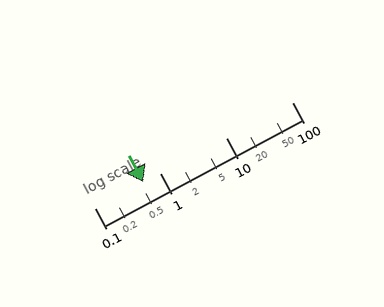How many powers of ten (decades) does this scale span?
The scale spans 3 decades, from 0.1 to 100.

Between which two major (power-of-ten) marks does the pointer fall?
The pointer is between 0.1 and 1.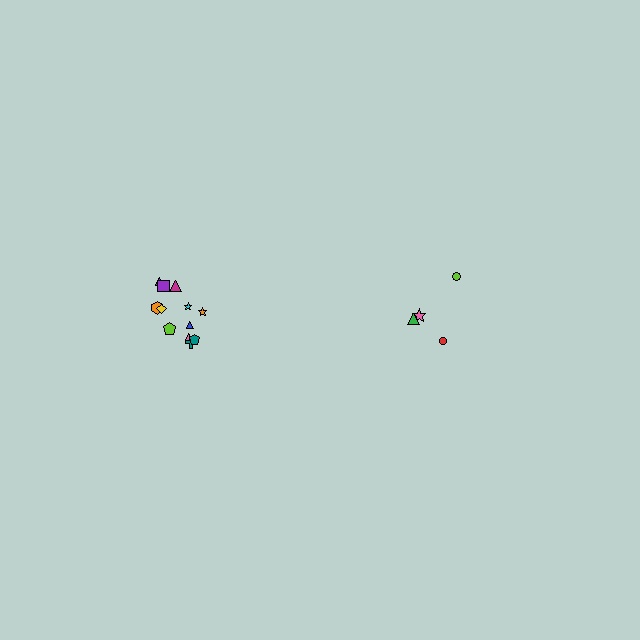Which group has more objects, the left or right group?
The left group.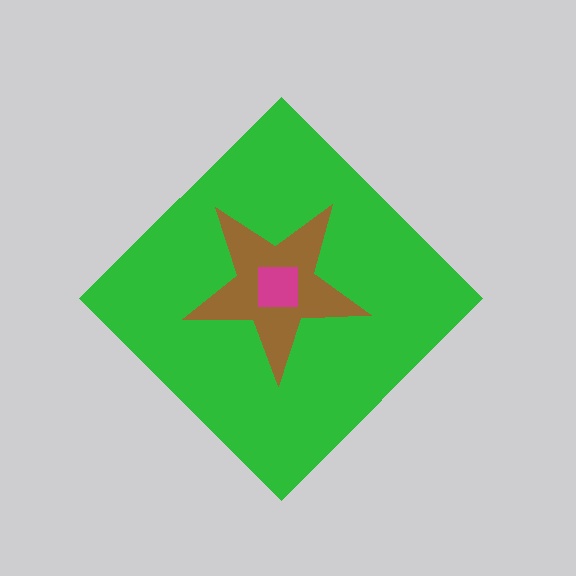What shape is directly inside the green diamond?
The brown star.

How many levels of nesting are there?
3.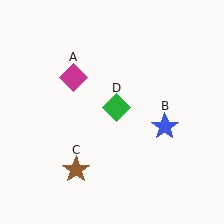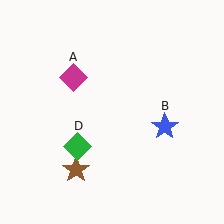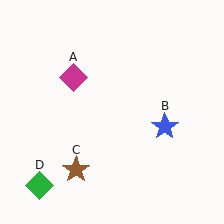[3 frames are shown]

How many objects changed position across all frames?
1 object changed position: green diamond (object D).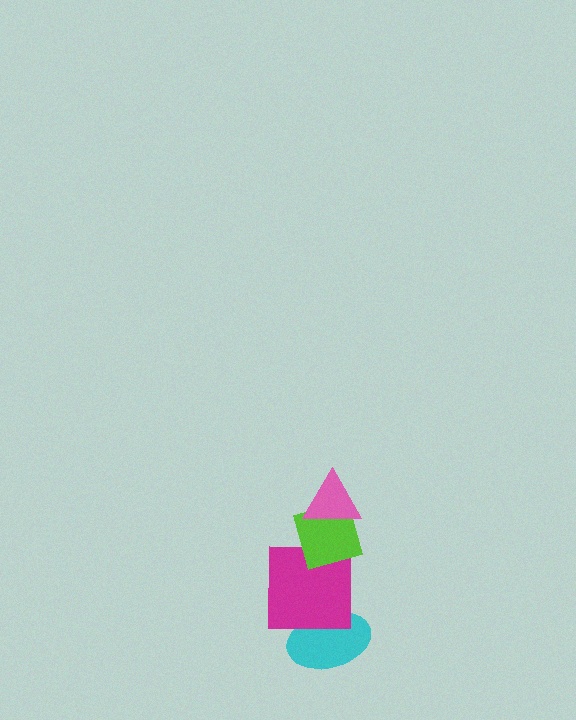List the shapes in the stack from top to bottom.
From top to bottom: the pink triangle, the lime diamond, the magenta square, the cyan ellipse.